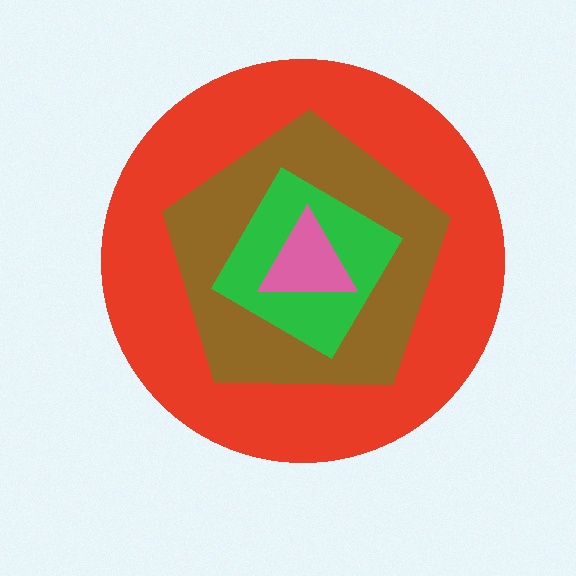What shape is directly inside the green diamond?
The pink triangle.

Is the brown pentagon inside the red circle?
Yes.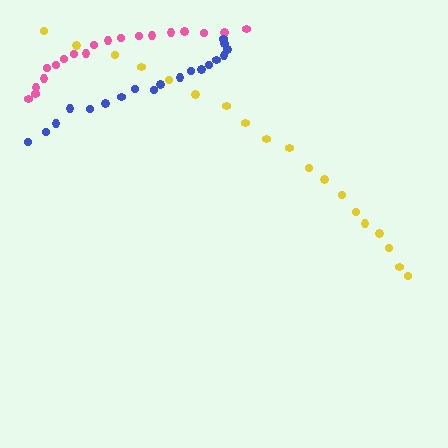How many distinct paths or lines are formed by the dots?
There are 3 distinct paths.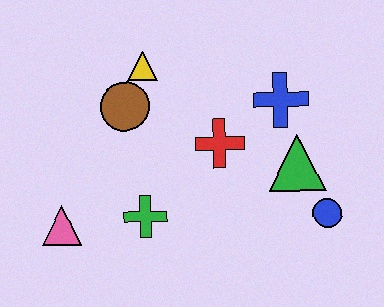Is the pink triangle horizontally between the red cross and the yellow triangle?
No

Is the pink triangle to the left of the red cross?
Yes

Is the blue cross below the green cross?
No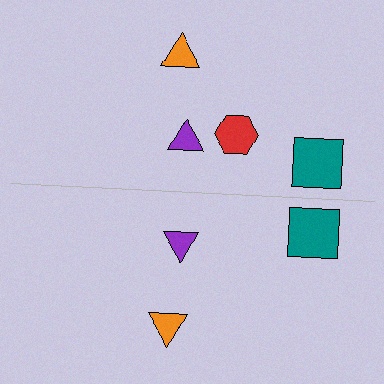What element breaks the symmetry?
A red hexagon is missing from the bottom side.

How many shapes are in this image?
There are 7 shapes in this image.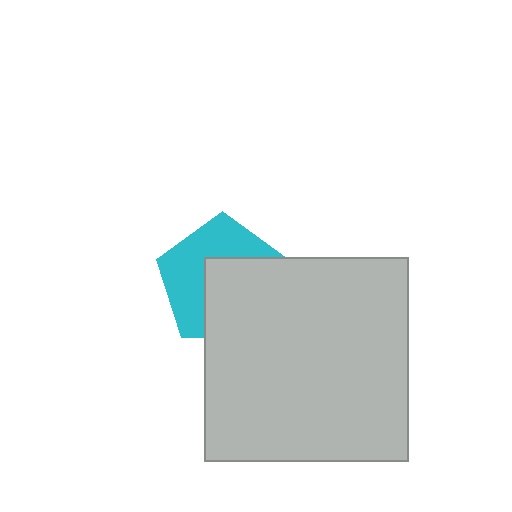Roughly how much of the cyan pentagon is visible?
About half of it is visible (roughly 50%).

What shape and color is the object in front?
The object in front is a light gray square.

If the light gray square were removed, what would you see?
You would see the complete cyan pentagon.